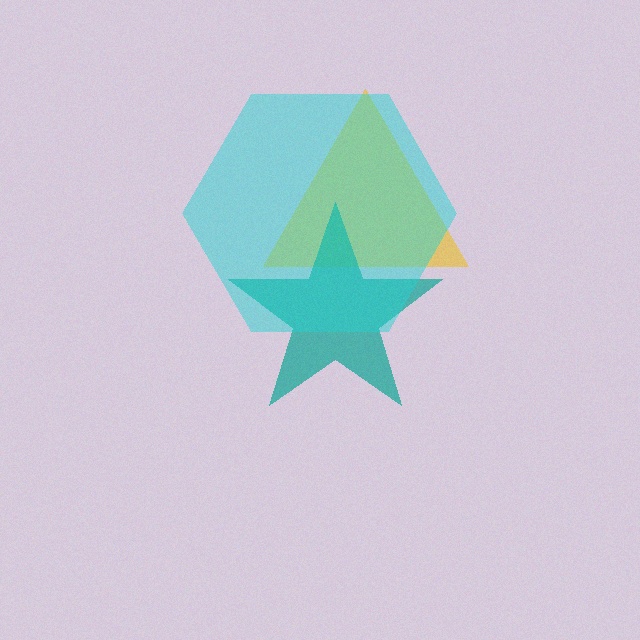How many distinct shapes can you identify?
There are 3 distinct shapes: a yellow triangle, a teal star, a cyan hexagon.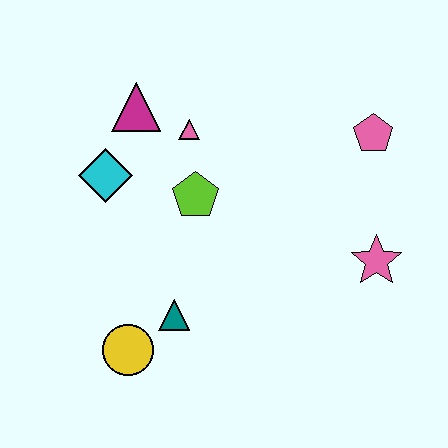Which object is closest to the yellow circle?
The teal triangle is closest to the yellow circle.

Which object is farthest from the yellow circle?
The pink pentagon is farthest from the yellow circle.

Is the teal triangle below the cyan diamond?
Yes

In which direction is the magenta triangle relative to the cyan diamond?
The magenta triangle is above the cyan diamond.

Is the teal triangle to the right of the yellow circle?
Yes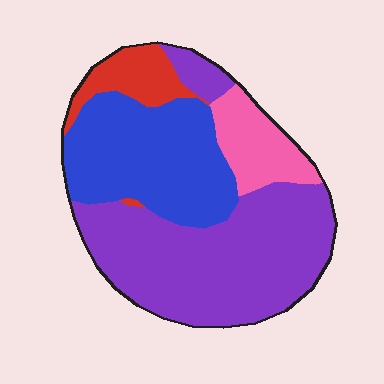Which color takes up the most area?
Purple, at roughly 50%.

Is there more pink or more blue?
Blue.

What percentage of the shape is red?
Red covers roughly 10% of the shape.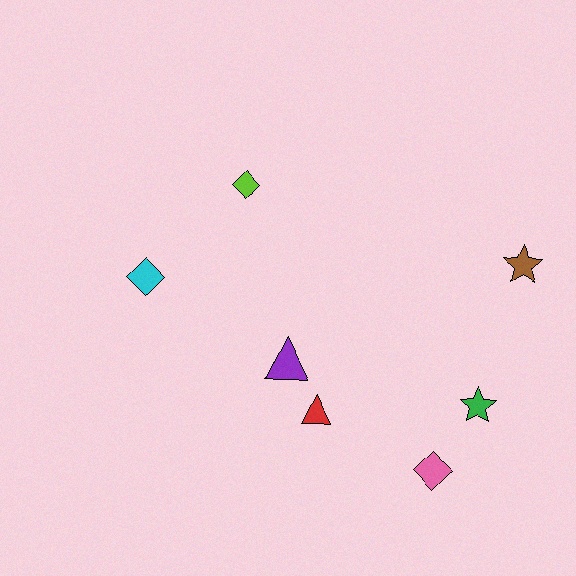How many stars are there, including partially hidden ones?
There are 2 stars.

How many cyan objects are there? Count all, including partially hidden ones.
There is 1 cyan object.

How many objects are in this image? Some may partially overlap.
There are 7 objects.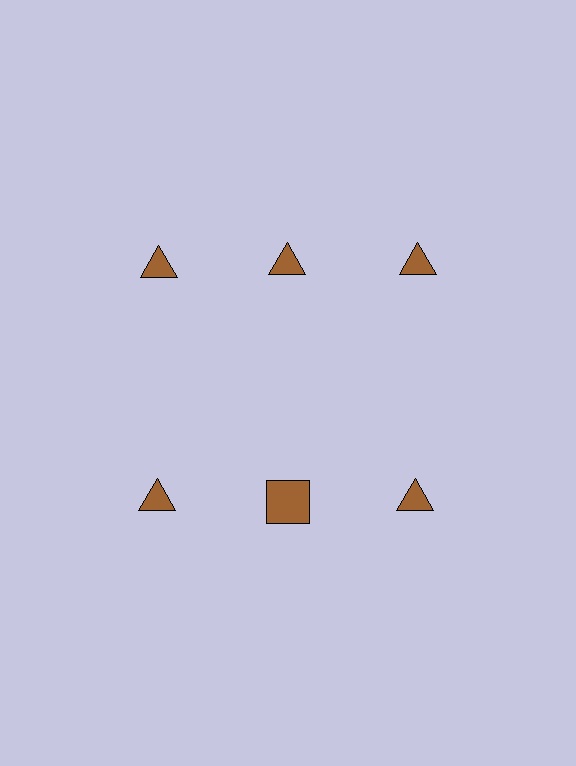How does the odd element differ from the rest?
It has a different shape: square instead of triangle.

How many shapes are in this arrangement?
There are 6 shapes arranged in a grid pattern.